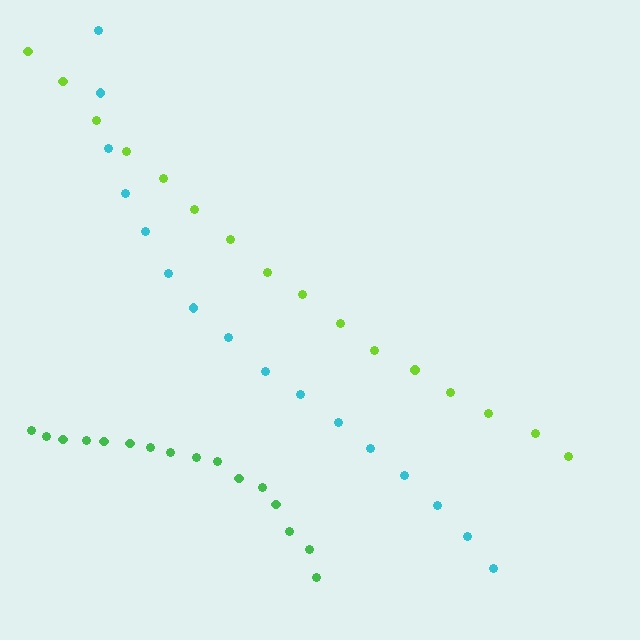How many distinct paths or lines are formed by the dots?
There are 3 distinct paths.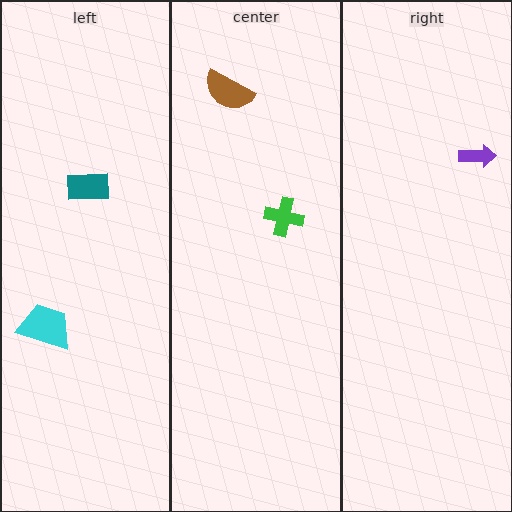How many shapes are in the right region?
1.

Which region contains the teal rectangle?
The left region.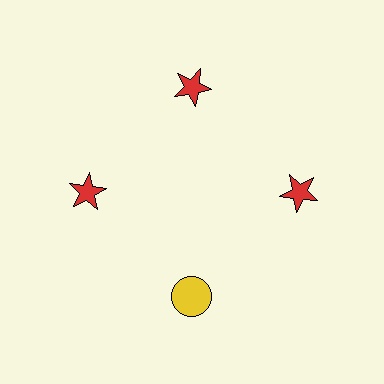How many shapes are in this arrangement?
There are 4 shapes arranged in a ring pattern.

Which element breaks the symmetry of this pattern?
The yellow circle at roughly the 6 o'clock position breaks the symmetry. All other shapes are red stars.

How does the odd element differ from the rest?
It differs in both color (yellow instead of red) and shape (circle instead of star).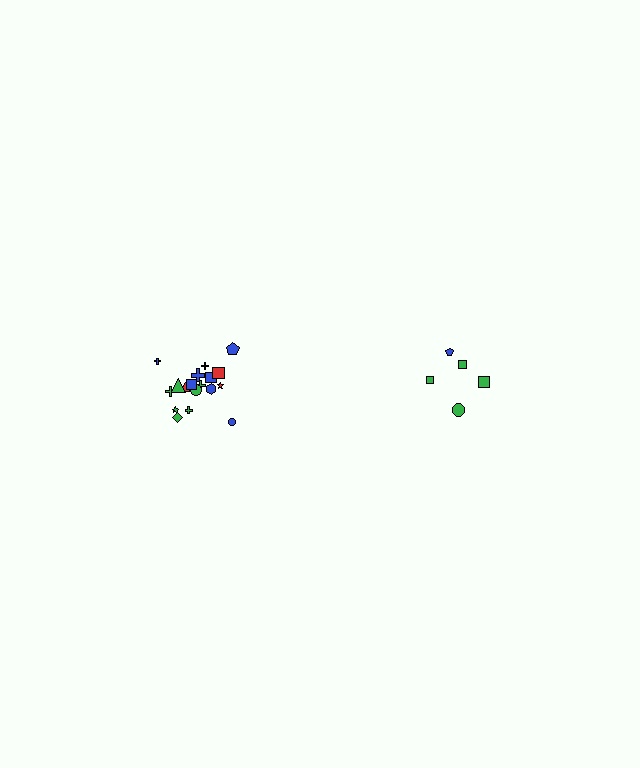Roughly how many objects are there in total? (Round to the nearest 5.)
Roughly 25 objects in total.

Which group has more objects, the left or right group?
The left group.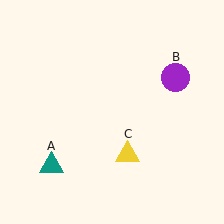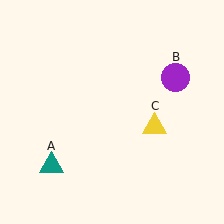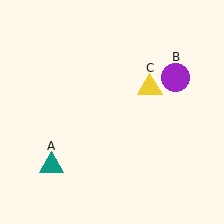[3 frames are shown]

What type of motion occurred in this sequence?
The yellow triangle (object C) rotated counterclockwise around the center of the scene.